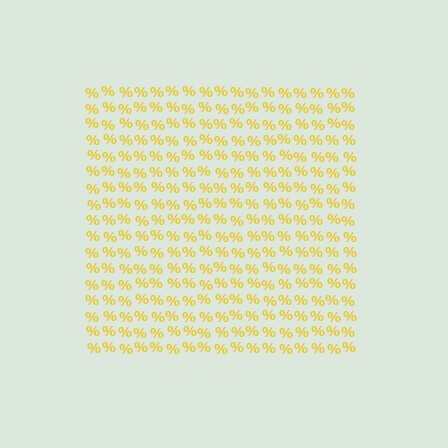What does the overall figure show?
The overall figure shows a square.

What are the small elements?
The small elements are percent signs.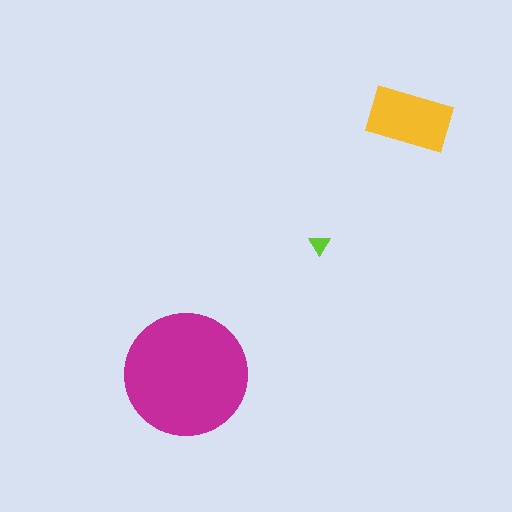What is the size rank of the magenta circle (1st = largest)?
1st.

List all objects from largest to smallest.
The magenta circle, the yellow rectangle, the lime triangle.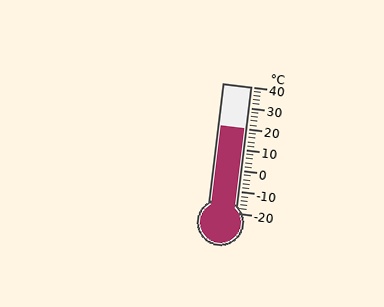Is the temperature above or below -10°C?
The temperature is above -10°C.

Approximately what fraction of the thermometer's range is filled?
The thermometer is filled to approximately 65% of its range.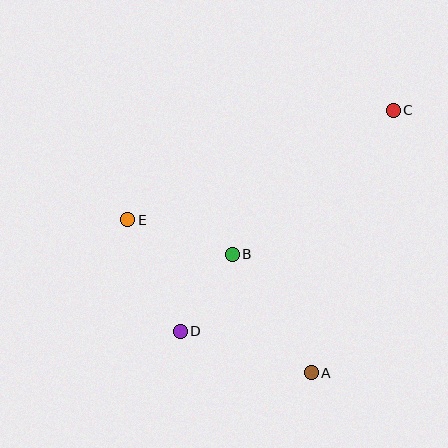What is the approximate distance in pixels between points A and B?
The distance between A and B is approximately 143 pixels.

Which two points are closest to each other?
Points B and D are closest to each other.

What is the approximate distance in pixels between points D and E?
The distance between D and E is approximately 123 pixels.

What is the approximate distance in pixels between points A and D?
The distance between A and D is approximately 138 pixels.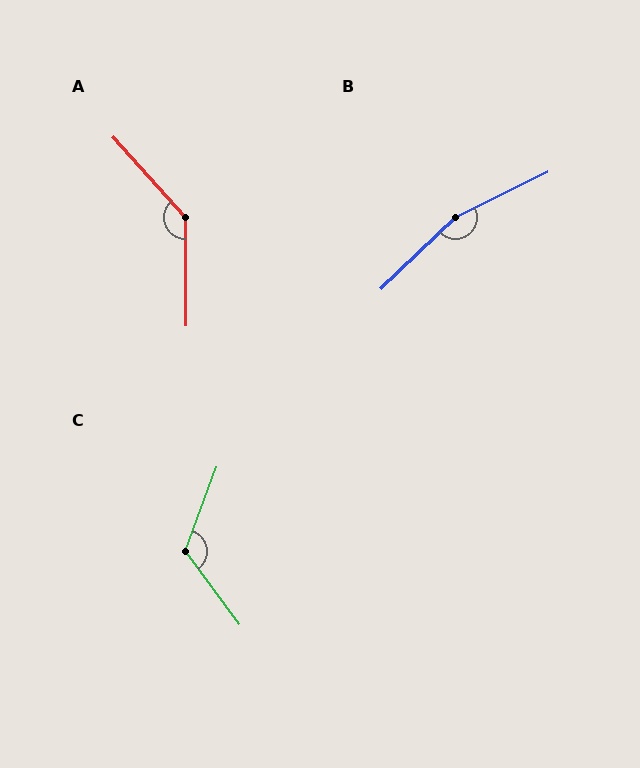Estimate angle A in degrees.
Approximately 139 degrees.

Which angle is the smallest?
C, at approximately 123 degrees.